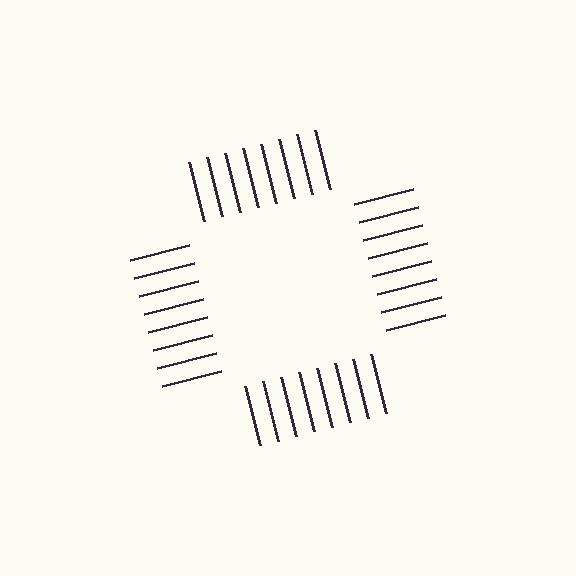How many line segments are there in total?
32 — 8 along each of the 4 edges.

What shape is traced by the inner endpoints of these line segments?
An illusory square — the line segments terminate on its edges but no continuous stroke is drawn.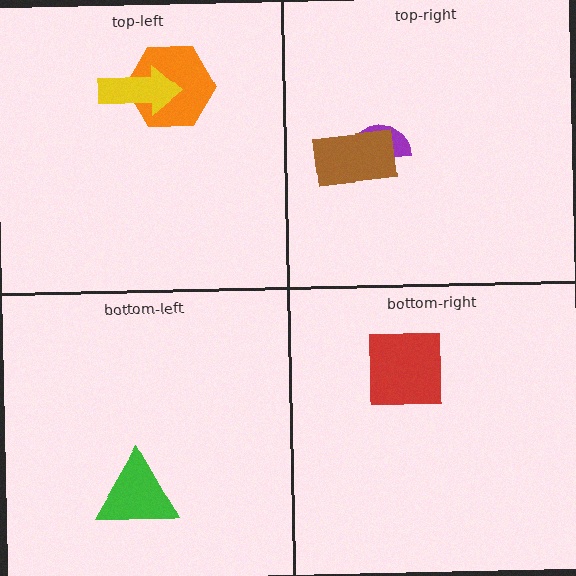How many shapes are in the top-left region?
2.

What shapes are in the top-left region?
The orange hexagon, the yellow arrow.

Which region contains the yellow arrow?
The top-left region.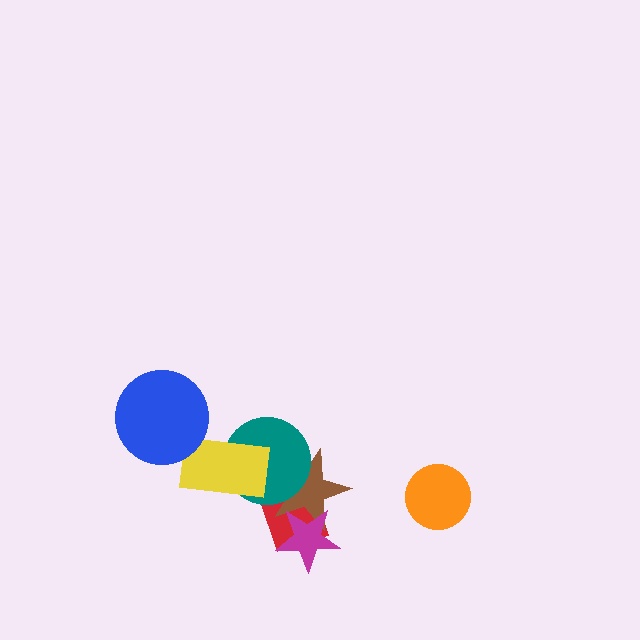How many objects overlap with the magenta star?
2 objects overlap with the magenta star.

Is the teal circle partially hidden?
Yes, it is partially covered by another shape.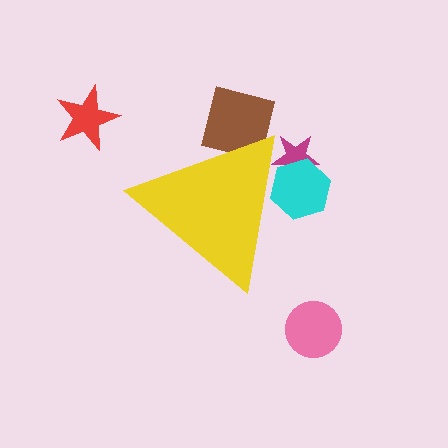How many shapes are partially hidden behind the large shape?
3 shapes are partially hidden.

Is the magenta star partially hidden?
Yes, the magenta star is partially hidden behind the yellow triangle.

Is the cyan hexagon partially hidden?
Yes, the cyan hexagon is partially hidden behind the yellow triangle.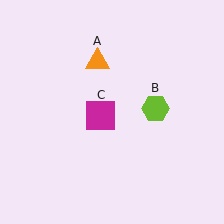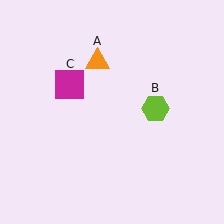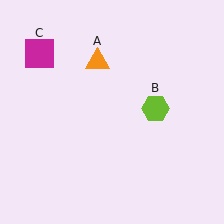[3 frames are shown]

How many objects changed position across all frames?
1 object changed position: magenta square (object C).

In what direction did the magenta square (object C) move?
The magenta square (object C) moved up and to the left.